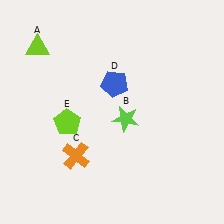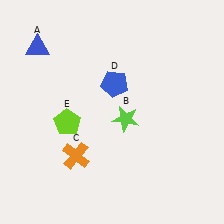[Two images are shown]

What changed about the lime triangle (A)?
In Image 1, A is lime. In Image 2, it changed to blue.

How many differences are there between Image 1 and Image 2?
There is 1 difference between the two images.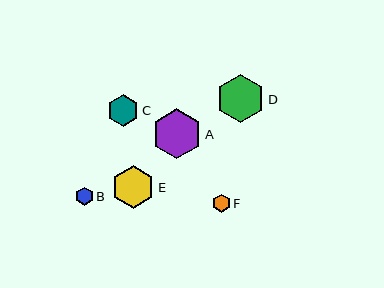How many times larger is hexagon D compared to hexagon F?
Hexagon D is approximately 2.7 times the size of hexagon F.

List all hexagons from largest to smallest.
From largest to smallest: A, D, E, C, F, B.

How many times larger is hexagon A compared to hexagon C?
Hexagon A is approximately 1.6 times the size of hexagon C.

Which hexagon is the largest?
Hexagon A is the largest with a size of approximately 50 pixels.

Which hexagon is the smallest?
Hexagon B is the smallest with a size of approximately 18 pixels.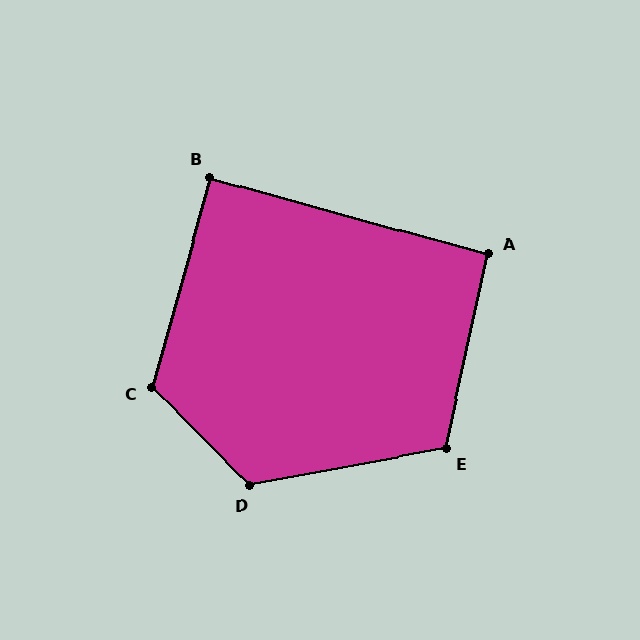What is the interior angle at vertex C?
Approximately 120 degrees (obtuse).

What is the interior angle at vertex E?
Approximately 113 degrees (obtuse).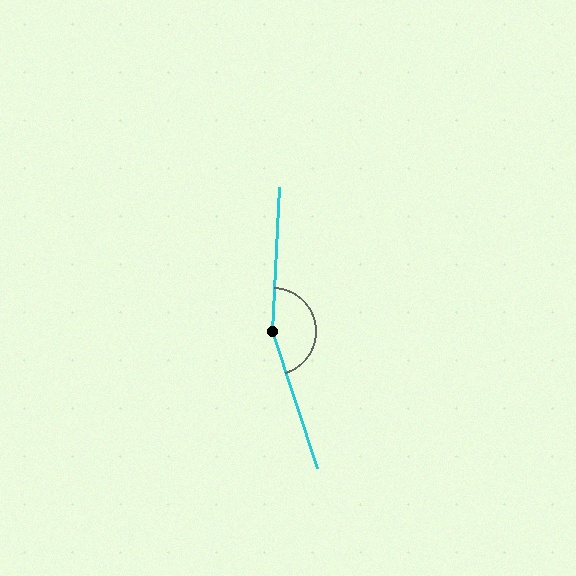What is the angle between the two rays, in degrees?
Approximately 159 degrees.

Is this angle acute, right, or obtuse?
It is obtuse.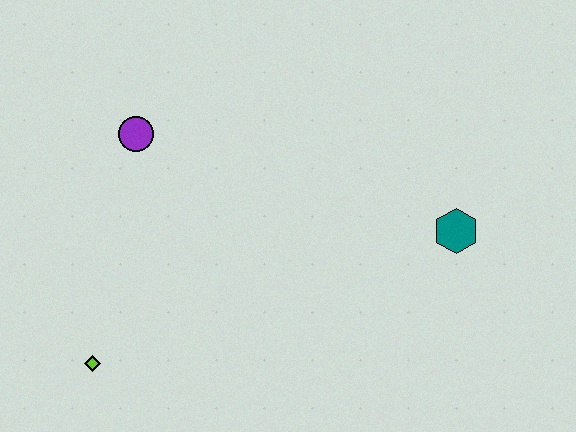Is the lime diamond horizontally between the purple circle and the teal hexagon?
No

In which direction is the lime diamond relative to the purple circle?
The lime diamond is below the purple circle.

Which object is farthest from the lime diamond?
The teal hexagon is farthest from the lime diamond.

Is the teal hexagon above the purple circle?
No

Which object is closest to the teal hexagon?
The purple circle is closest to the teal hexagon.